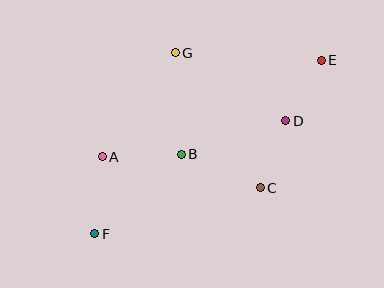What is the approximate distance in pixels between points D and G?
The distance between D and G is approximately 130 pixels.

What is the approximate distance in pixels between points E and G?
The distance between E and G is approximately 146 pixels.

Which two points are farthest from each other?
Points E and F are farthest from each other.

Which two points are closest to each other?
Points D and E are closest to each other.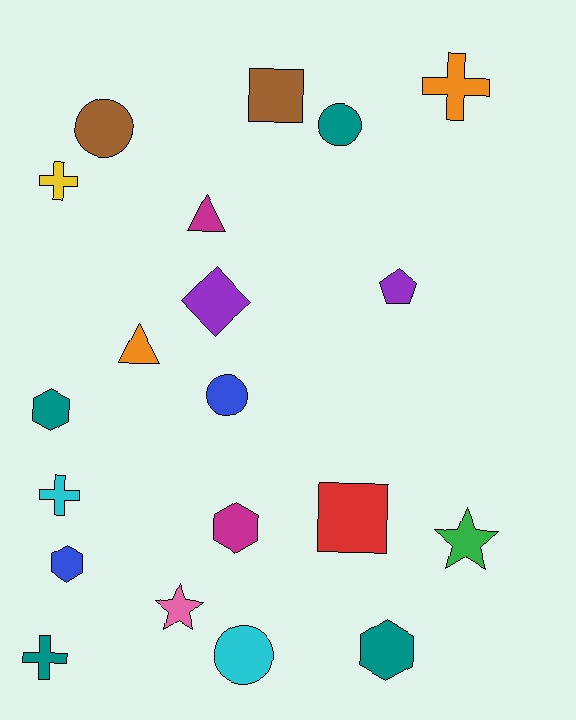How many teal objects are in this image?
There are 4 teal objects.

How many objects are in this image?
There are 20 objects.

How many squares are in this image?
There are 2 squares.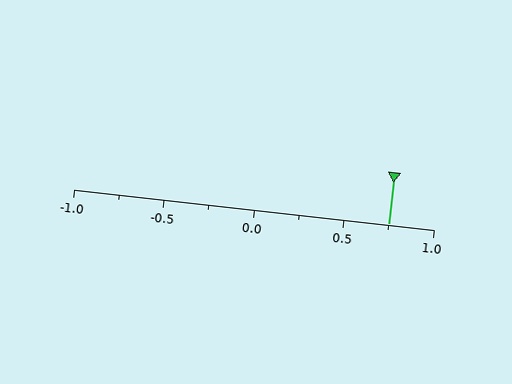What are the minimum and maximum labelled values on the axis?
The axis runs from -1.0 to 1.0.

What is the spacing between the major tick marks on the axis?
The major ticks are spaced 0.5 apart.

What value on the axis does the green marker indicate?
The marker indicates approximately 0.75.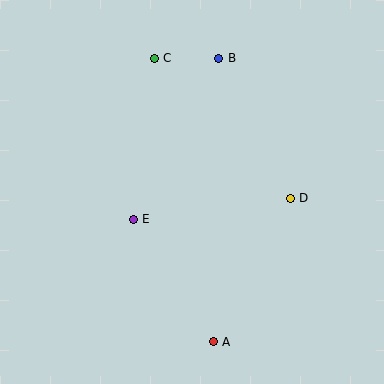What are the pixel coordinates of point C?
Point C is at (154, 58).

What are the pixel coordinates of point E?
Point E is at (133, 219).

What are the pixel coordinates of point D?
Point D is at (290, 198).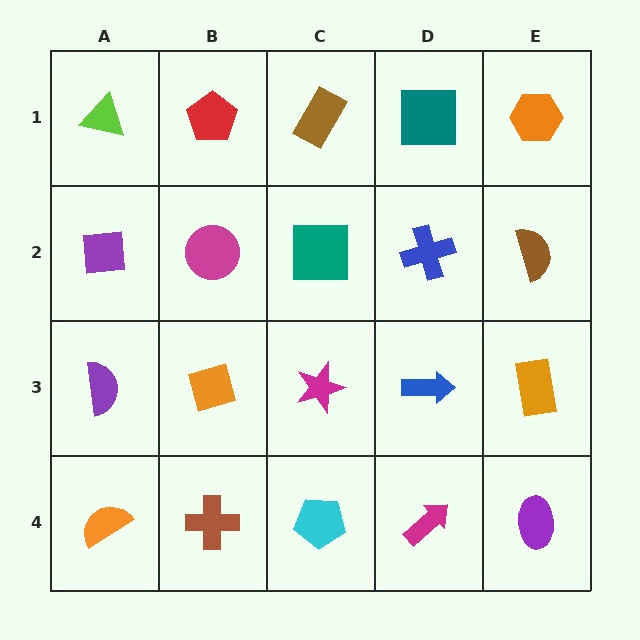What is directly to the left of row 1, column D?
A brown rectangle.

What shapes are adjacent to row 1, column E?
A brown semicircle (row 2, column E), a teal square (row 1, column D).